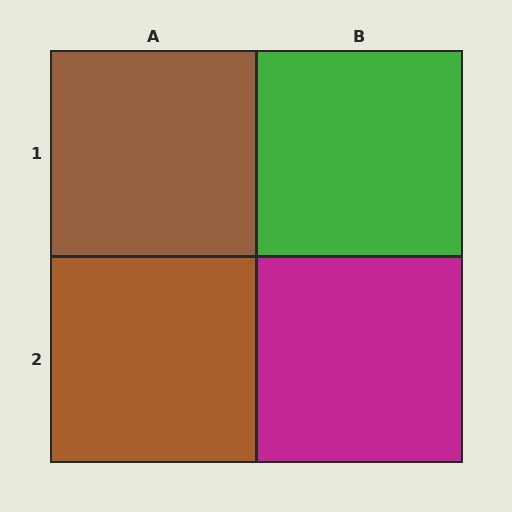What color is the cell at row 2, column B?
Magenta.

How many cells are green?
1 cell is green.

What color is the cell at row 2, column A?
Brown.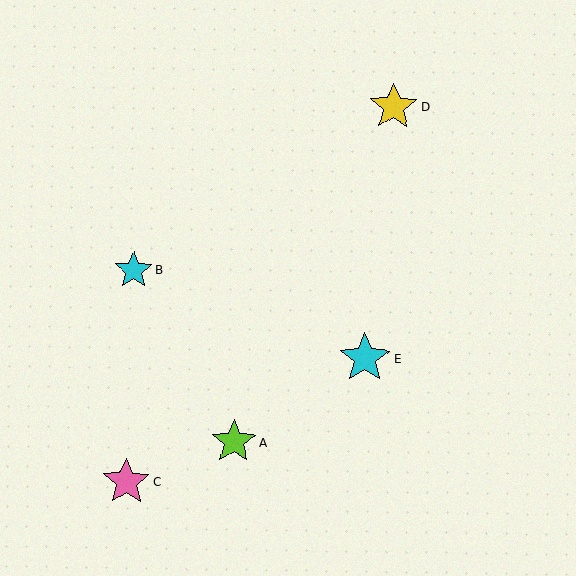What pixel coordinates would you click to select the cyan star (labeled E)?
Click at (365, 358) to select the cyan star E.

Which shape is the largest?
The cyan star (labeled E) is the largest.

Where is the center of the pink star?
The center of the pink star is at (126, 481).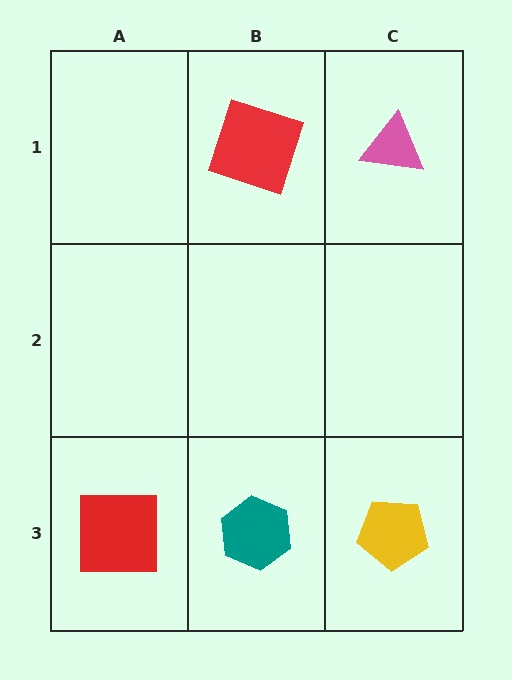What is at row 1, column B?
A red square.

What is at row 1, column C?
A pink triangle.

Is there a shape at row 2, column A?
No, that cell is empty.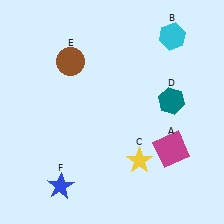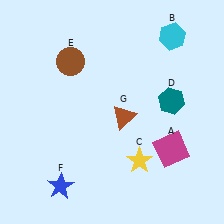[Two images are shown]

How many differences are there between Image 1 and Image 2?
There is 1 difference between the two images.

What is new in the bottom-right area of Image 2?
A brown triangle (G) was added in the bottom-right area of Image 2.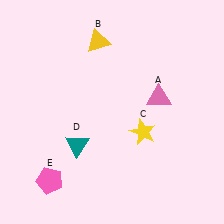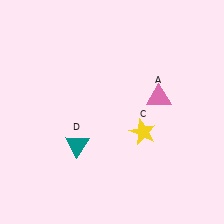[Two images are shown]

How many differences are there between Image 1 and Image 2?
There are 2 differences between the two images.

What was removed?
The pink pentagon (E), the yellow triangle (B) were removed in Image 2.